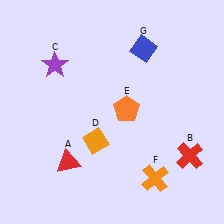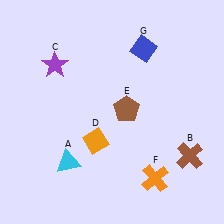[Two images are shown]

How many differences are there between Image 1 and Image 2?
There are 3 differences between the two images.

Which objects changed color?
A changed from red to cyan. B changed from red to brown. E changed from orange to brown.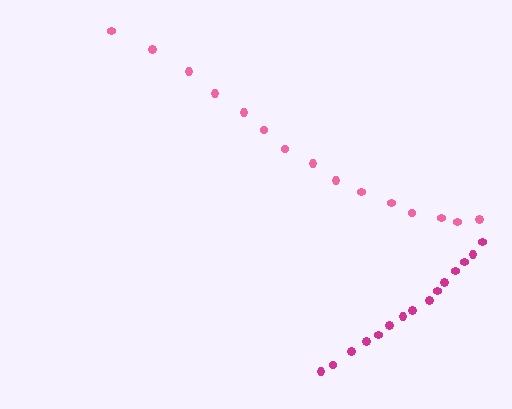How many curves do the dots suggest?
There are 2 distinct paths.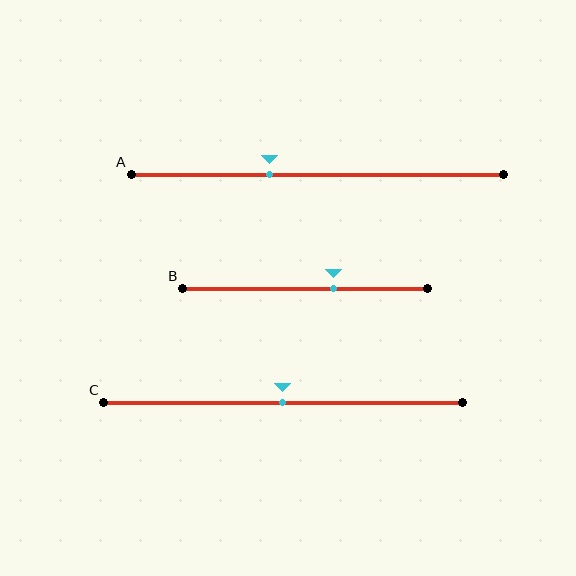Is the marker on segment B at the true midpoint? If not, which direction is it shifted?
No, the marker on segment B is shifted to the right by about 12% of the segment length.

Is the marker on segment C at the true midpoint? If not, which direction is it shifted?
Yes, the marker on segment C is at the true midpoint.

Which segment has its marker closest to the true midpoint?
Segment C has its marker closest to the true midpoint.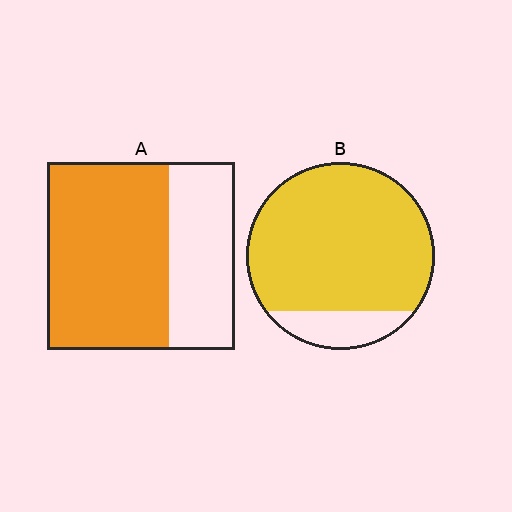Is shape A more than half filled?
Yes.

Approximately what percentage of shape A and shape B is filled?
A is approximately 65% and B is approximately 85%.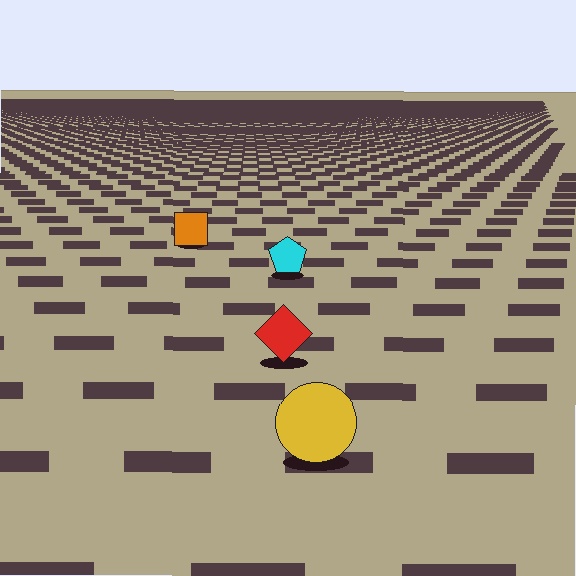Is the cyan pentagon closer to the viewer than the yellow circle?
No. The yellow circle is closer — you can tell from the texture gradient: the ground texture is coarser near it.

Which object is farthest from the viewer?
The orange square is farthest from the viewer. It appears smaller and the ground texture around it is denser.